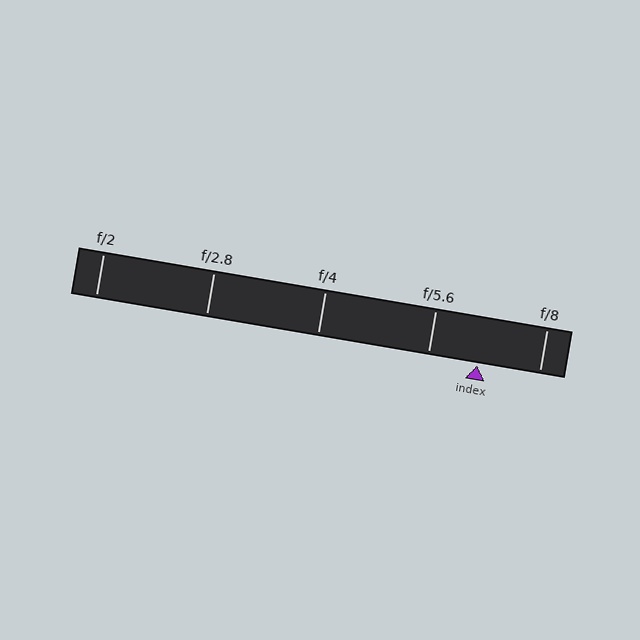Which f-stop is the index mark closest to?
The index mark is closest to f/5.6.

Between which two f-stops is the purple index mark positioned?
The index mark is between f/5.6 and f/8.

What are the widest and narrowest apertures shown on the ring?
The widest aperture shown is f/2 and the narrowest is f/8.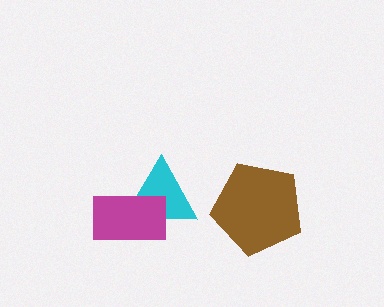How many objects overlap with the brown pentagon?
0 objects overlap with the brown pentagon.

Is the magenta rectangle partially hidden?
No, no other shape covers it.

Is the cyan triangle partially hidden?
Yes, it is partially covered by another shape.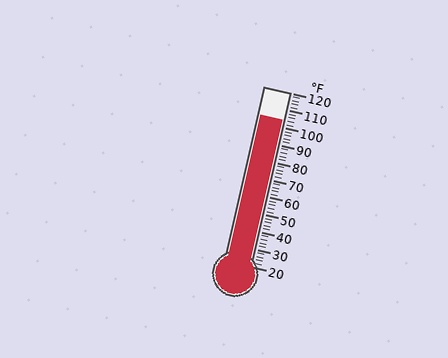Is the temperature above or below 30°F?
The temperature is above 30°F.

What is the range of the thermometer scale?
The thermometer scale ranges from 20°F to 120°F.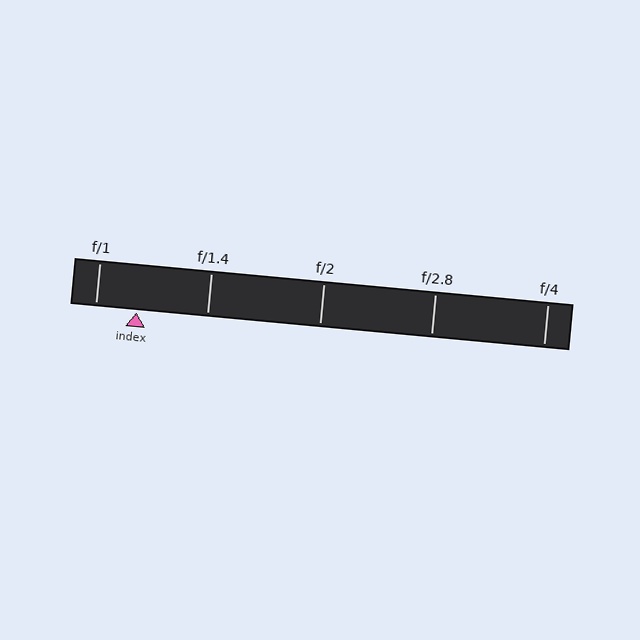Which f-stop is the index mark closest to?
The index mark is closest to f/1.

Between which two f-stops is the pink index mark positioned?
The index mark is between f/1 and f/1.4.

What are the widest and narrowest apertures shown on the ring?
The widest aperture shown is f/1 and the narrowest is f/4.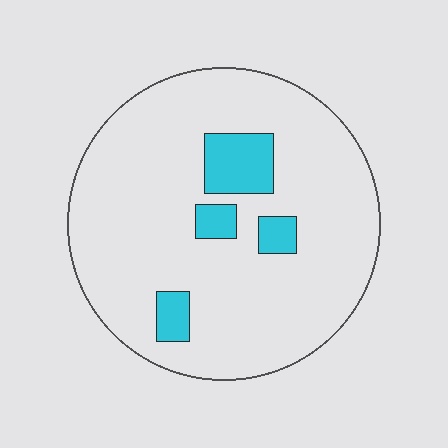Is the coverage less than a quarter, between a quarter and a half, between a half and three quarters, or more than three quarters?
Less than a quarter.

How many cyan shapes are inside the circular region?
4.